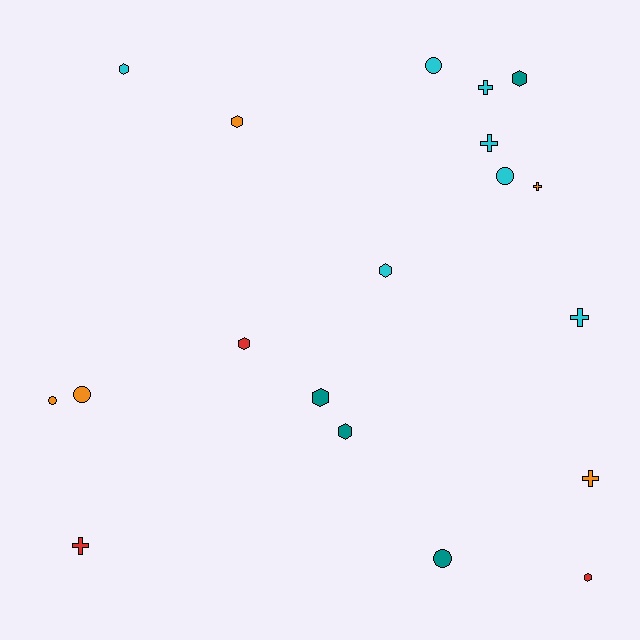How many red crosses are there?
There is 1 red cross.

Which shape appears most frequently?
Hexagon, with 8 objects.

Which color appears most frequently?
Cyan, with 7 objects.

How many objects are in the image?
There are 19 objects.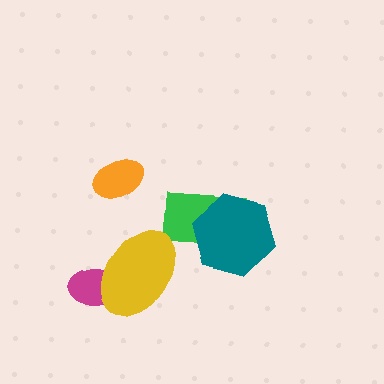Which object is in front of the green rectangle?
The teal hexagon is in front of the green rectangle.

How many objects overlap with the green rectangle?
1 object overlaps with the green rectangle.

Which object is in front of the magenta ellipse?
The yellow ellipse is in front of the magenta ellipse.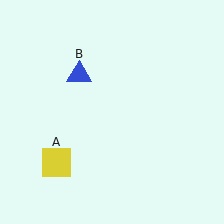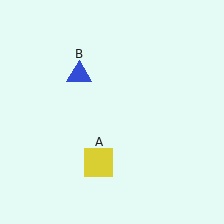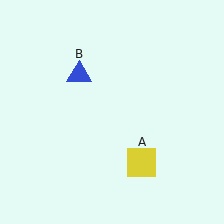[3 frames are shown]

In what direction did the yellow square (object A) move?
The yellow square (object A) moved right.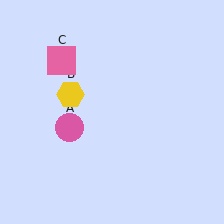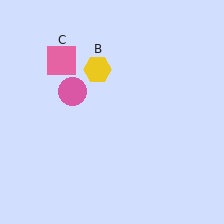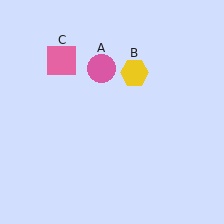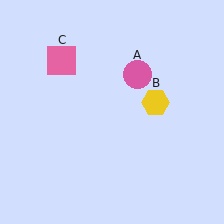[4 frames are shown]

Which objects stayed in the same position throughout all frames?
Pink square (object C) remained stationary.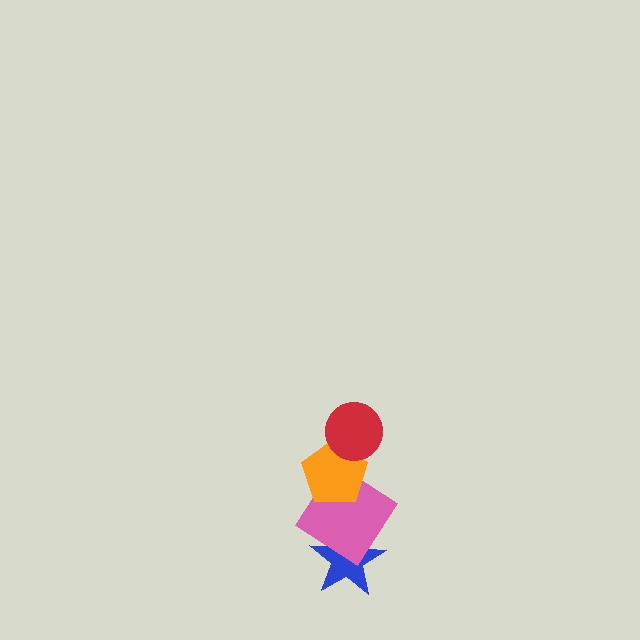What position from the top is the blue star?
The blue star is 4th from the top.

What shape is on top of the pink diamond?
The orange pentagon is on top of the pink diamond.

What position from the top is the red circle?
The red circle is 1st from the top.